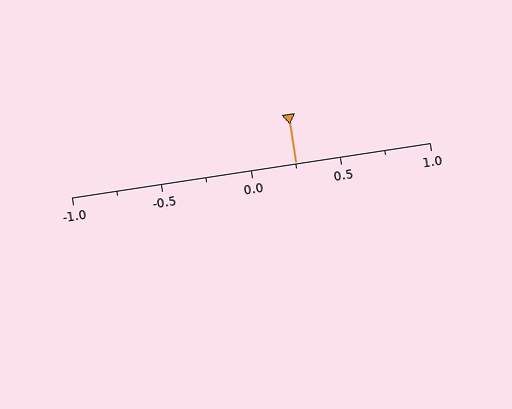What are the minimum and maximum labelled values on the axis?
The axis runs from -1.0 to 1.0.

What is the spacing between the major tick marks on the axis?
The major ticks are spaced 0.5 apart.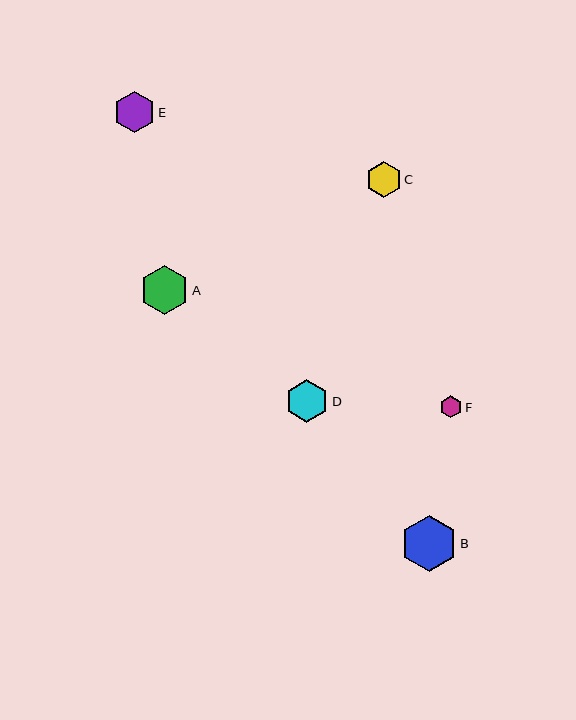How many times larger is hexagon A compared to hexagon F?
Hexagon A is approximately 2.2 times the size of hexagon F.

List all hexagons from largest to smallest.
From largest to smallest: B, A, D, E, C, F.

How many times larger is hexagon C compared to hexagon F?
Hexagon C is approximately 1.6 times the size of hexagon F.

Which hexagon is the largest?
Hexagon B is the largest with a size of approximately 56 pixels.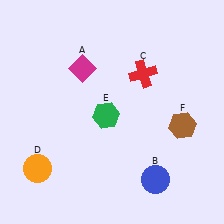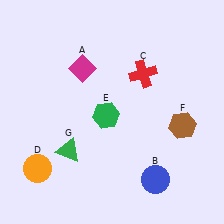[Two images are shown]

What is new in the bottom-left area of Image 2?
A green triangle (G) was added in the bottom-left area of Image 2.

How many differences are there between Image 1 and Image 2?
There is 1 difference between the two images.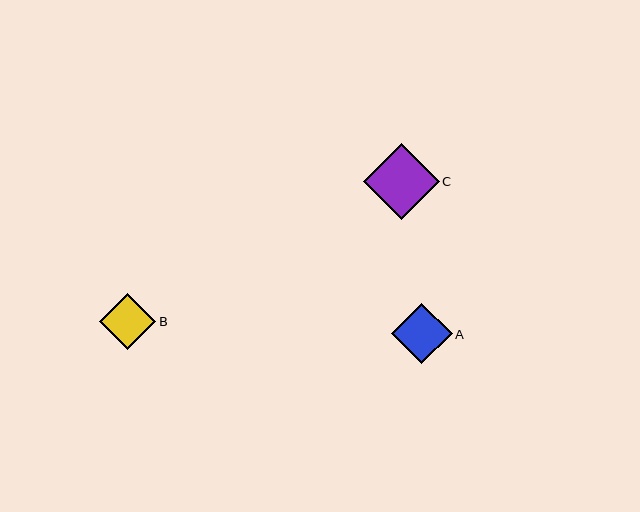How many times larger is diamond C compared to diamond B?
Diamond C is approximately 1.4 times the size of diamond B.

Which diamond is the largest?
Diamond C is the largest with a size of approximately 76 pixels.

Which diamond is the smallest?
Diamond B is the smallest with a size of approximately 56 pixels.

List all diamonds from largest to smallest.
From largest to smallest: C, A, B.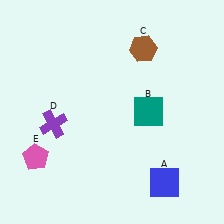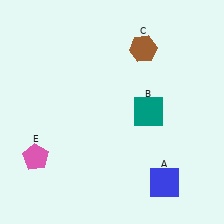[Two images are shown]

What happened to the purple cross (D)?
The purple cross (D) was removed in Image 2. It was in the bottom-left area of Image 1.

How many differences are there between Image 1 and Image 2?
There is 1 difference between the two images.